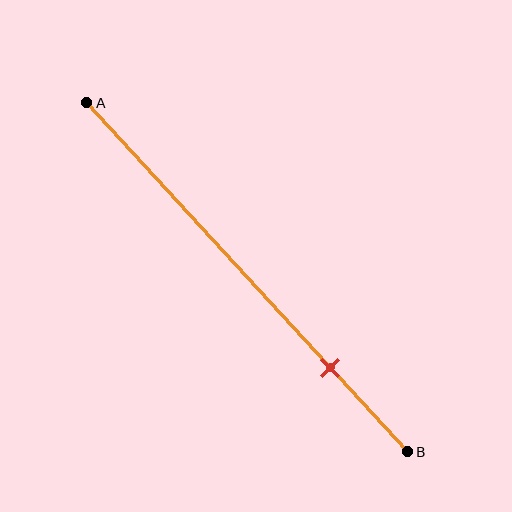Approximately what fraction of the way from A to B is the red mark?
The red mark is approximately 75% of the way from A to B.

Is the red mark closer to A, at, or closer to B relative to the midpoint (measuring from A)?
The red mark is closer to point B than the midpoint of segment AB.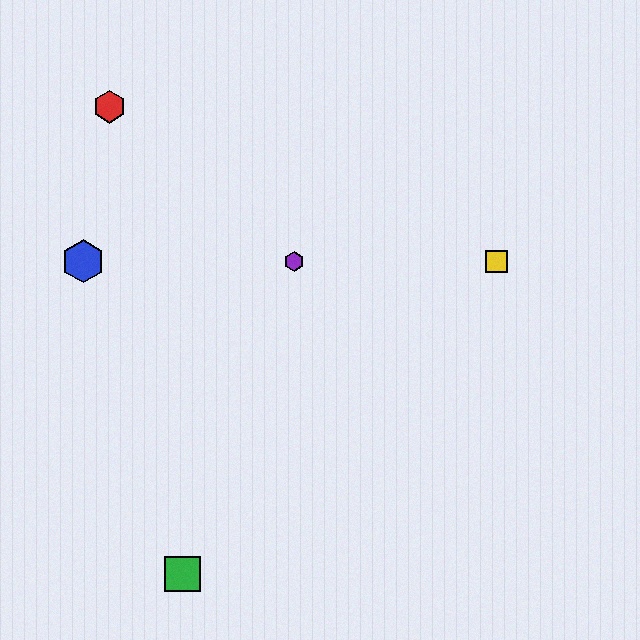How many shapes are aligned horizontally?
3 shapes (the blue hexagon, the yellow square, the purple hexagon) are aligned horizontally.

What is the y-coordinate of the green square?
The green square is at y≈574.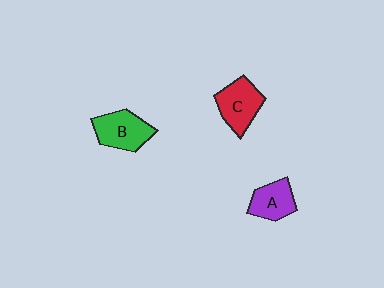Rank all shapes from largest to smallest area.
From largest to smallest: B (green), C (red), A (purple).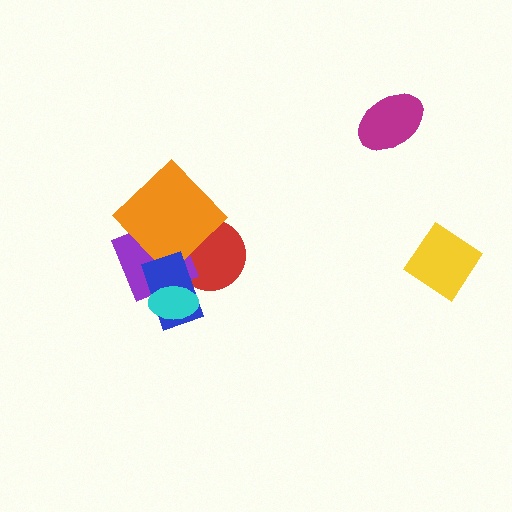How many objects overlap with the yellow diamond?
0 objects overlap with the yellow diamond.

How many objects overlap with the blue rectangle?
3 objects overlap with the blue rectangle.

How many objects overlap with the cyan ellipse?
2 objects overlap with the cyan ellipse.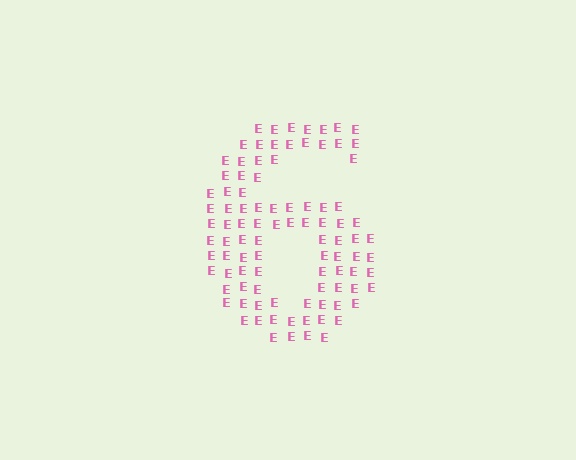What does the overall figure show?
The overall figure shows the digit 6.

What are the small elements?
The small elements are letter E's.